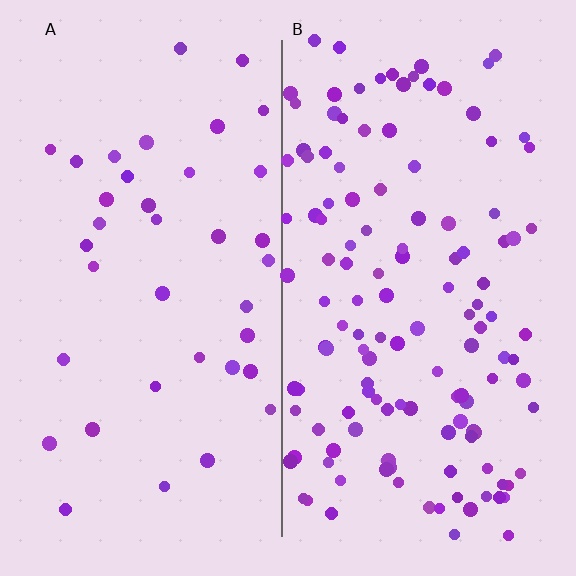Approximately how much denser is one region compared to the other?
Approximately 3.4× — region B over region A.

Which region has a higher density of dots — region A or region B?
B (the right).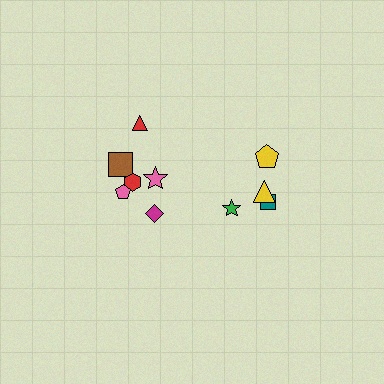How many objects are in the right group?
There are 4 objects.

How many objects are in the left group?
There are 6 objects.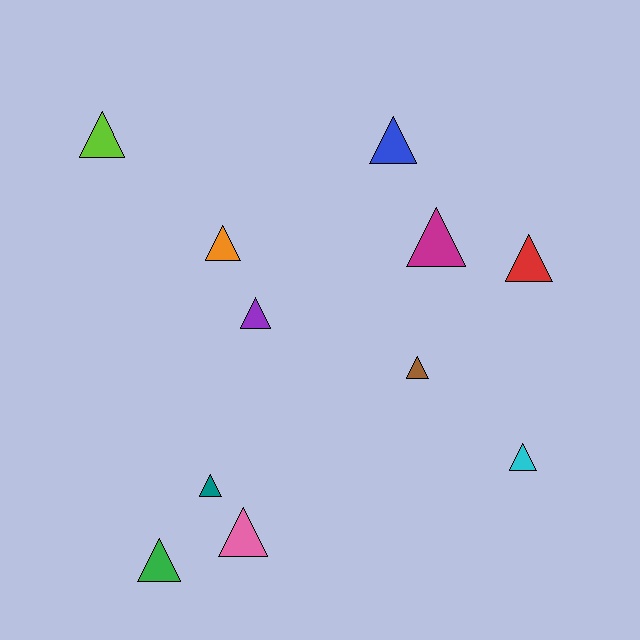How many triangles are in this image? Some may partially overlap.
There are 11 triangles.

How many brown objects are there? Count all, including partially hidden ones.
There is 1 brown object.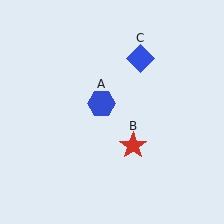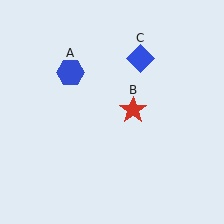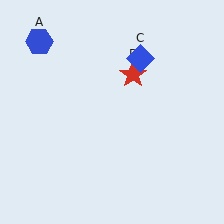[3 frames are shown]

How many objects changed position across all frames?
2 objects changed position: blue hexagon (object A), red star (object B).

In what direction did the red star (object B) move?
The red star (object B) moved up.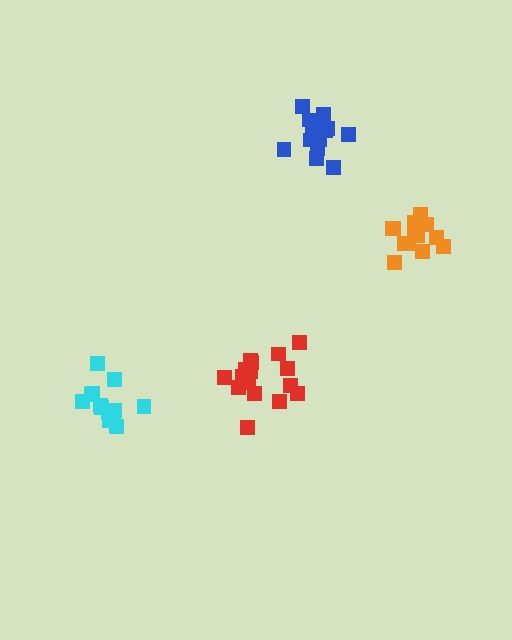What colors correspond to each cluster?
The clusters are colored: orange, blue, cyan, red.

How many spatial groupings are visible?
There are 4 spatial groupings.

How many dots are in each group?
Group 1: 14 dots, Group 2: 14 dots, Group 3: 13 dots, Group 4: 16 dots (57 total).